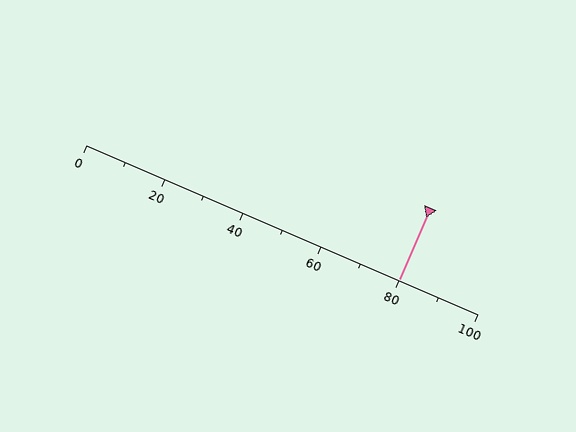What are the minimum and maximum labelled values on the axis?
The axis runs from 0 to 100.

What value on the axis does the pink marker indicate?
The marker indicates approximately 80.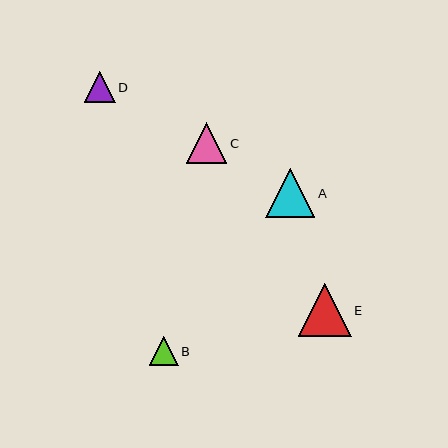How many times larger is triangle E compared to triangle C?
Triangle E is approximately 1.3 times the size of triangle C.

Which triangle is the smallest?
Triangle B is the smallest with a size of approximately 29 pixels.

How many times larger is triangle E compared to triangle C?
Triangle E is approximately 1.3 times the size of triangle C.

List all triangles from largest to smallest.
From largest to smallest: E, A, C, D, B.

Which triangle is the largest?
Triangle E is the largest with a size of approximately 53 pixels.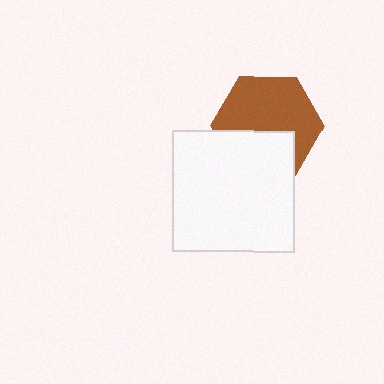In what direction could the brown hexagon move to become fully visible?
The brown hexagon could move up. That would shift it out from behind the white square entirely.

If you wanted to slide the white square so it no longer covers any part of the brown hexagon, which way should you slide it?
Slide it down — that is the most direct way to separate the two shapes.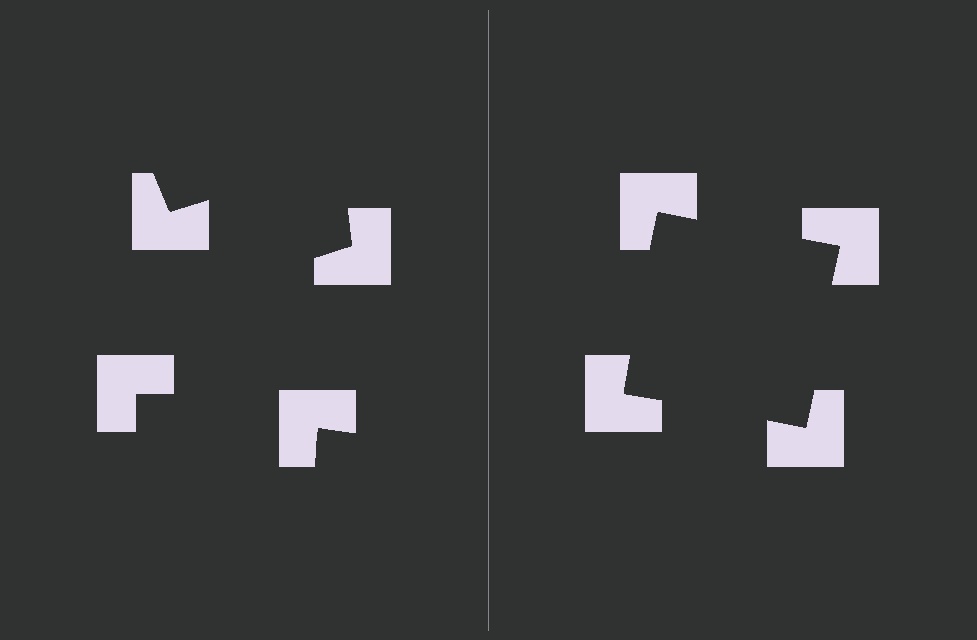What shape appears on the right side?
An illusory square.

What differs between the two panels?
The notched squares are positioned identically on both sides; only the wedge orientations differ. On the right they align to a square; on the left they are misaligned.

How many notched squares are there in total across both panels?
8 — 4 on each side.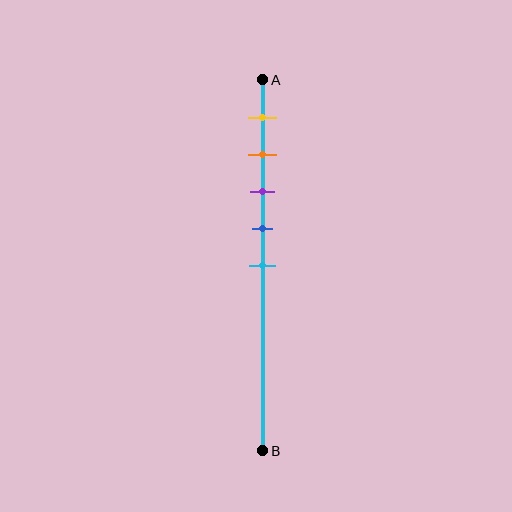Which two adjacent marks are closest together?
The orange and purple marks are the closest adjacent pair.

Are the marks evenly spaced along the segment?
Yes, the marks are approximately evenly spaced.